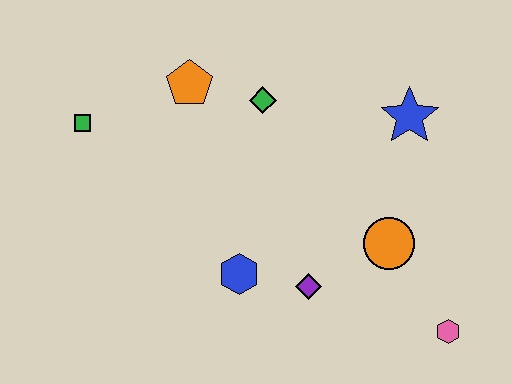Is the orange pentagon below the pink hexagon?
No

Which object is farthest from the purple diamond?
The green square is farthest from the purple diamond.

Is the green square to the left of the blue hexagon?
Yes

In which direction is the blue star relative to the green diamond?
The blue star is to the right of the green diamond.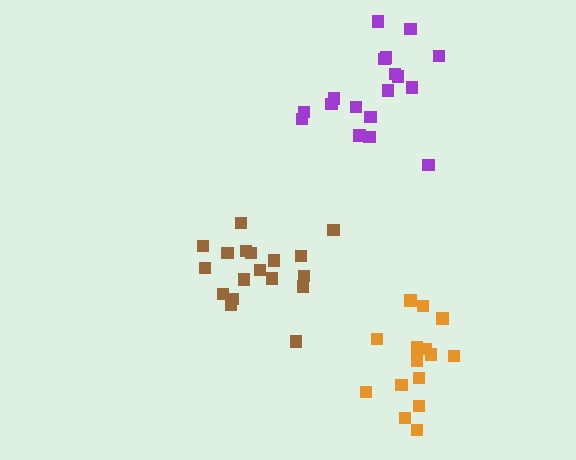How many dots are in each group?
Group 1: 18 dots, Group 2: 15 dots, Group 3: 18 dots (51 total).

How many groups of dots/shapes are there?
There are 3 groups.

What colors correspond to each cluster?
The clusters are colored: brown, orange, purple.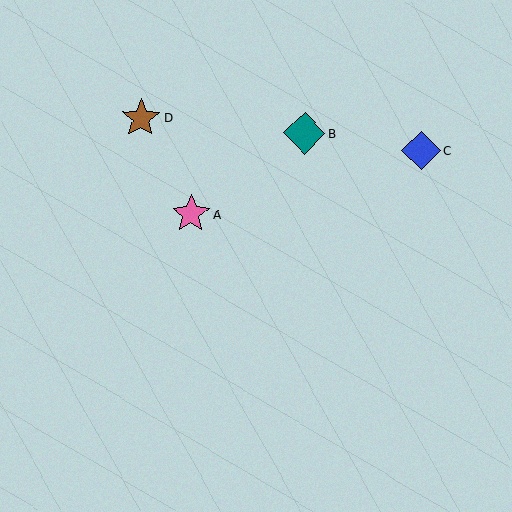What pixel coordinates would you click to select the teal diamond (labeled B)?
Click at (305, 133) to select the teal diamond B.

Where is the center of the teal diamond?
The center of the teal diamond is at (305, 133).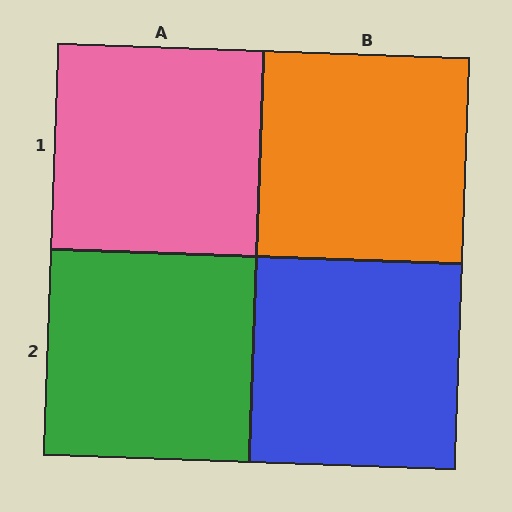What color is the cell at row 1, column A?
Pink.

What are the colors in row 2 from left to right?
Green, blue.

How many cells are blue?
1 cell is blue.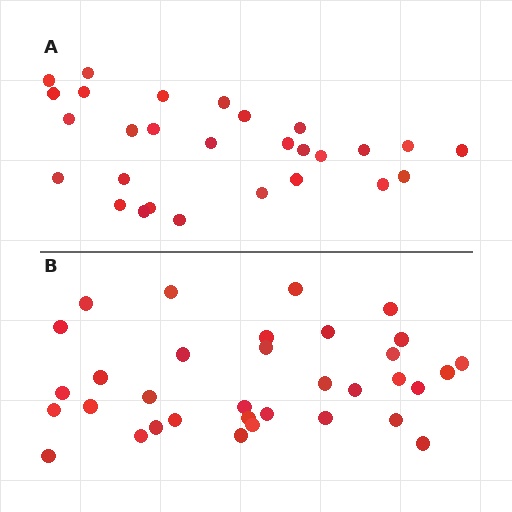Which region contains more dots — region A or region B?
Region B (the bottom region) has more dots.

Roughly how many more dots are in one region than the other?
Region B has about 6 more dots than region A.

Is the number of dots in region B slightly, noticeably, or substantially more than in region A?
Region B has only slightly more — the two regions are fairly close. The ratio is roughly 1.2 to 1.